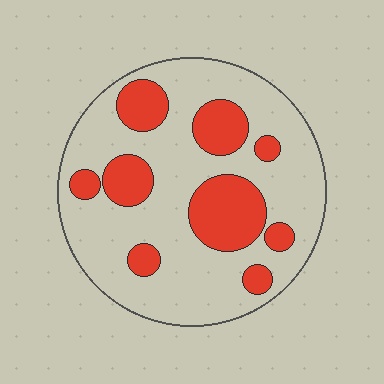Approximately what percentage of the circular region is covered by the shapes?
Approximately 25%.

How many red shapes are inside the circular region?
9.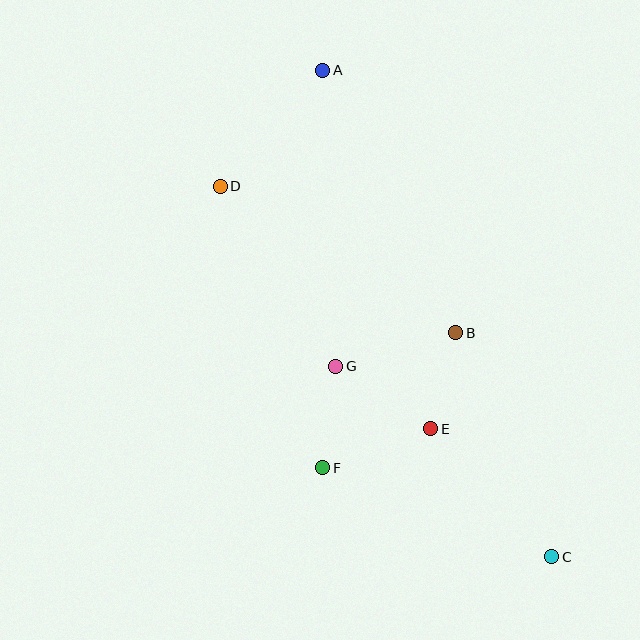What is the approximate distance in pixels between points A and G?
The distance between A and G is approximately 296 pixels.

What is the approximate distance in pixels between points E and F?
The distance between E and F is approximately 115 pixels.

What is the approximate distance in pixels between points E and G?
The distance between E and G is approximately 113 pixels.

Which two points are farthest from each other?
Points A and C are farthest from each other.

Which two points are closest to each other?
Points B and E are closest to each other.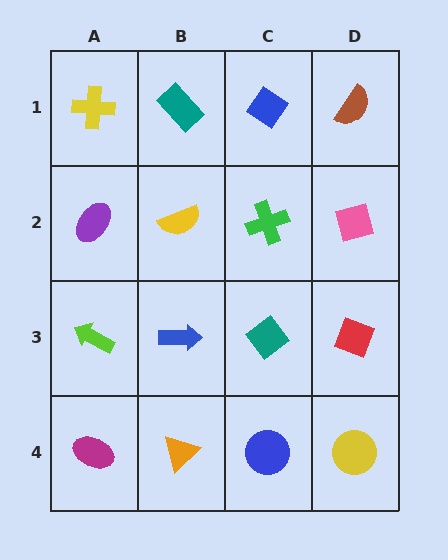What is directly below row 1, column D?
A pink square.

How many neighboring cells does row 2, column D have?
3.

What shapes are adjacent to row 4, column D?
A red diamond (row 3, column D), a blue circle (row 4, column C).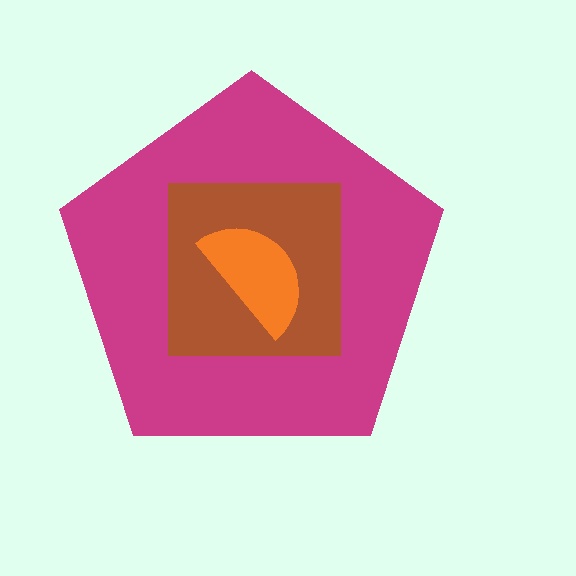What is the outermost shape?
The magenta pentagon.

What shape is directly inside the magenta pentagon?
The brown square.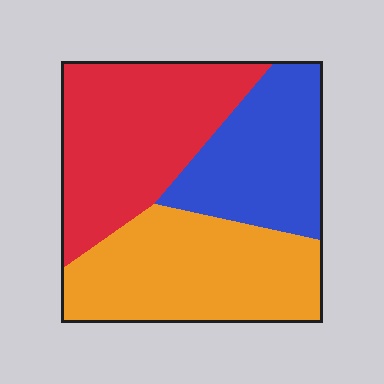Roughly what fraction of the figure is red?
Red covers roughly 35% of the figure.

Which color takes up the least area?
Blue, at roughly 25%.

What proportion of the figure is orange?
Orange covers 37% of the figure.